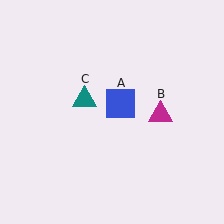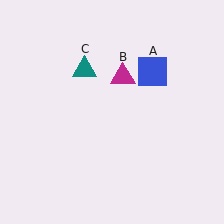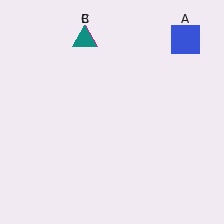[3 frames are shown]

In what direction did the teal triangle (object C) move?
The teal triangle (object C) moved up.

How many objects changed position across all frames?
3 objects changed position: blue square (object A), magenta triangle (object B), teal triangle (object C).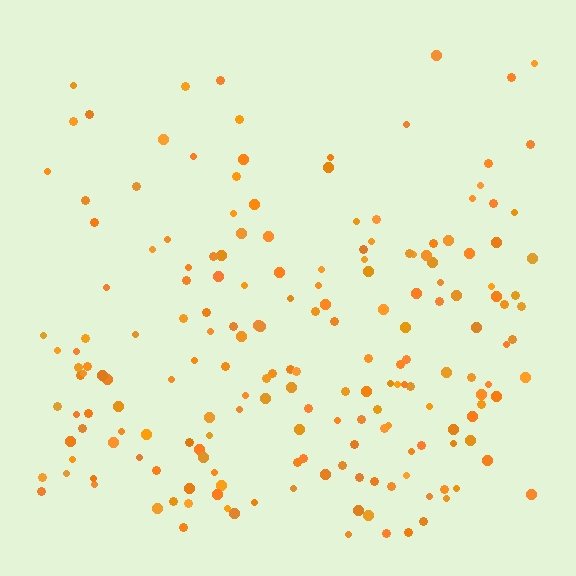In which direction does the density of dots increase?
From top to bottom, with the bottom side densest.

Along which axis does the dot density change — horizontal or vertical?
Vertical.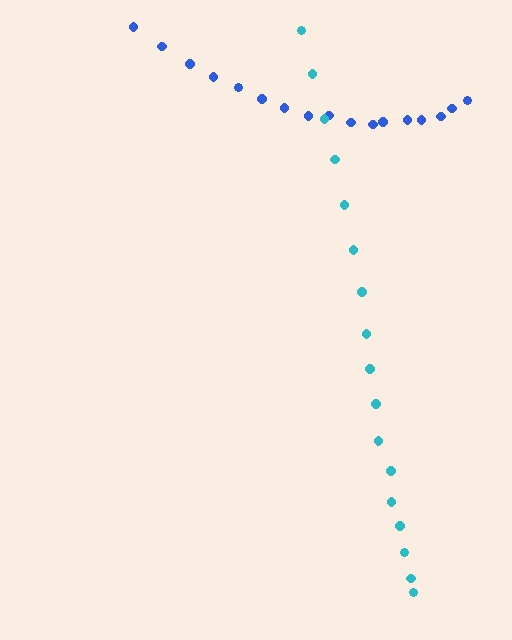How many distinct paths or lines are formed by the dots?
There are 2 distinct paths.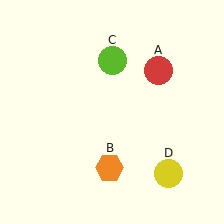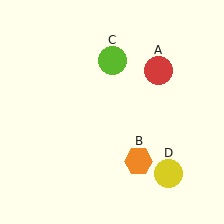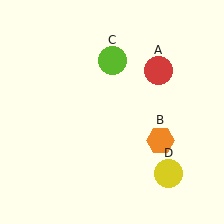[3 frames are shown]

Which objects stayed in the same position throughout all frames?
Red circle (object A) and lime circle (object C) and yellow circle (object D) remained stationary.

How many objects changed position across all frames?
1 object changed position: orange hexagon (object B).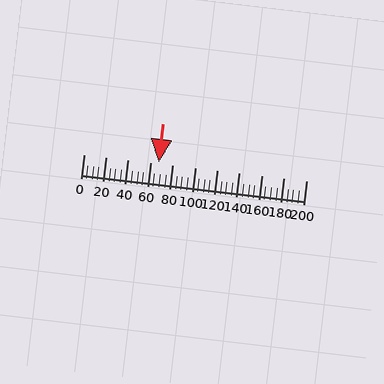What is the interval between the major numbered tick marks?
The major tick marks are spaced 20 units apart.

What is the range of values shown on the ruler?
The ruler shows values from 0 to 200.